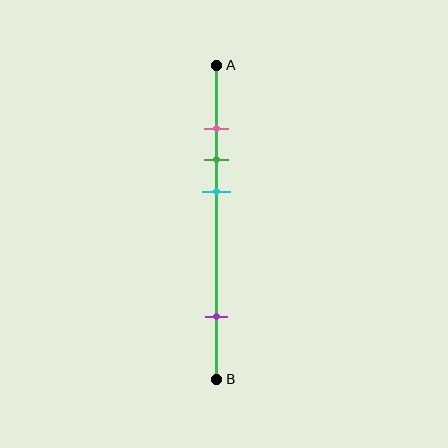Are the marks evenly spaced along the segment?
No, the marks are not evenly spaced.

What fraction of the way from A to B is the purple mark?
The purple mark is approximately 80% (0.8) of the way from A to B.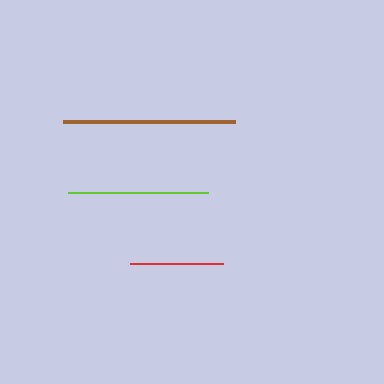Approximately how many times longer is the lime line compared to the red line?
The lime line is approximately 1.5 times the length of the red line.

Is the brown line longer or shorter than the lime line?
The brown line is longer than the lime line.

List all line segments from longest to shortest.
From longest to shortest: brown, lime, red.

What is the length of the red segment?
The red segment is approximately 93 pixels long.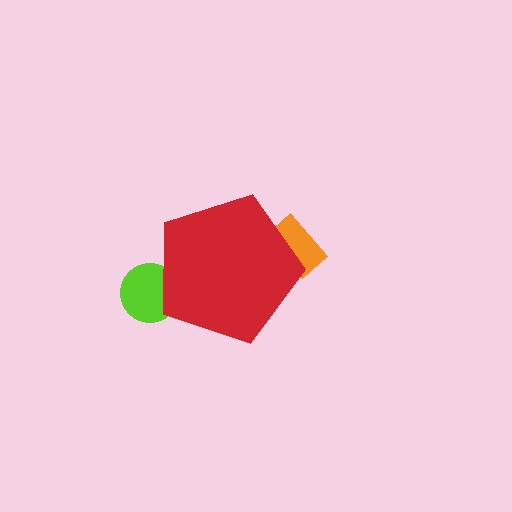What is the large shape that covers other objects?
A red pentagon.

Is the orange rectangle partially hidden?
Yes, the orange rectangle is partially hidden behind the red pentagon.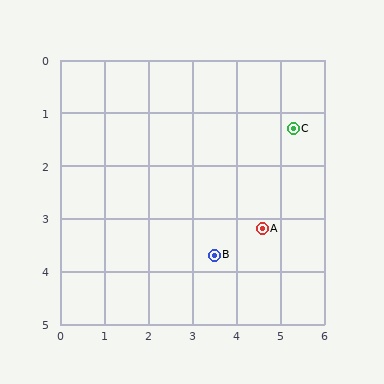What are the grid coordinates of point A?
Point A is at approximately (4.6, 3.2).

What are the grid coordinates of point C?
Point C is at approximately (5.3, 1.3).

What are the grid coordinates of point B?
Point B is at approximately (3.5, 3.7).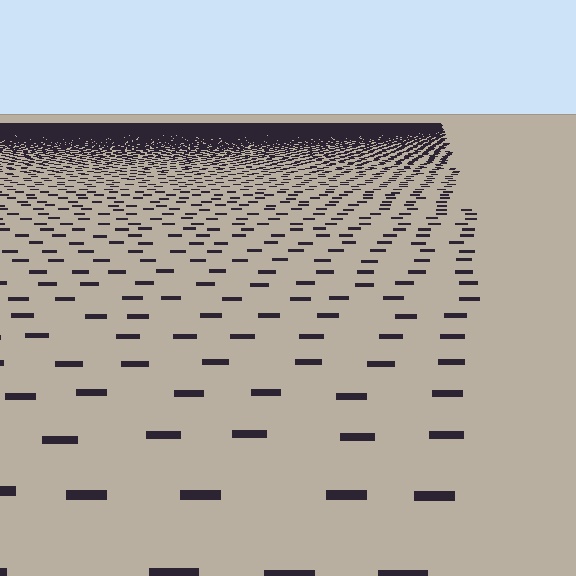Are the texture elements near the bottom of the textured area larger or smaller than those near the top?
Larger. Near the bottom, elements are closer to the viewer and appear at a bigger on-screen size.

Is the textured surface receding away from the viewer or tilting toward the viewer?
The surface is receding away from the viewer. Texture elements get smaller and denser toward the top.